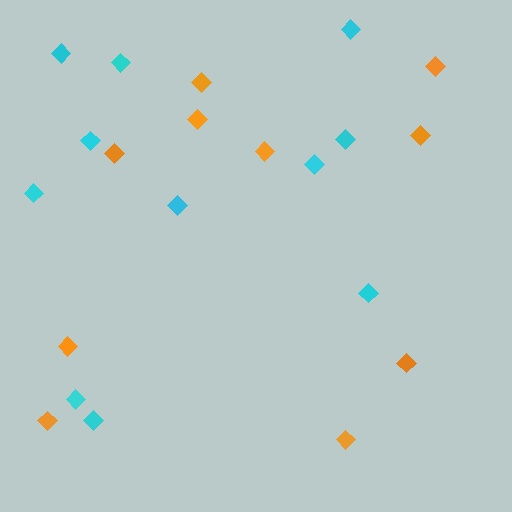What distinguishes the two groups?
There are 2 groups: one group of orange diamonds (10) and one group of cyan diamonds (11).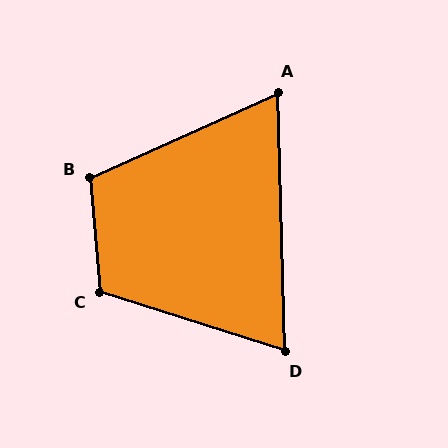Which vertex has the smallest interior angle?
A, at approximately 67 degrees.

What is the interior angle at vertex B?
Approximately 109 degrees (obtuse).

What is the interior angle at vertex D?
Approximately 71 degrees (acute).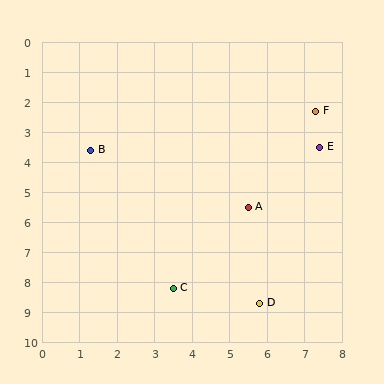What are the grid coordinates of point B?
Point B is at approximately (1.3, 3.6).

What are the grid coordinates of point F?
Point F is at approximately (7.3, 2.3).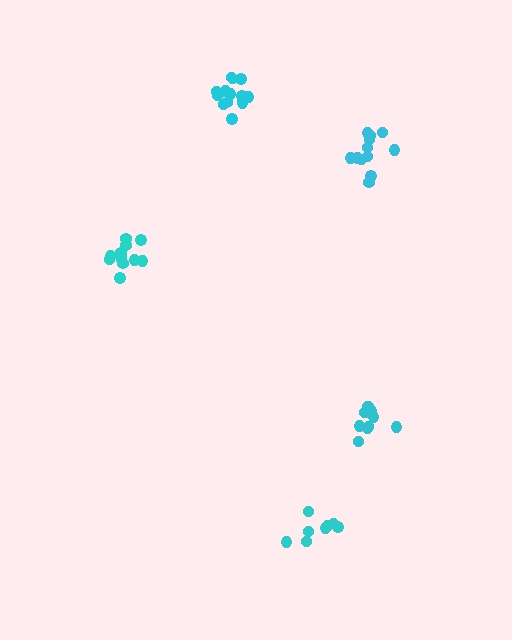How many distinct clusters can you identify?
There are 5 distinct clusters.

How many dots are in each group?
Group 1: 12 dots, Group 2: 13 dots, Group 3: 14 dots, Group 4: 8 dots, Group 5: 11 dots (58 total).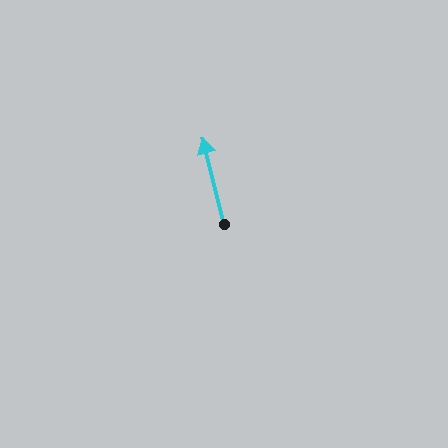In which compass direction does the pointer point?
North.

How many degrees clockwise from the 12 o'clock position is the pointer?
Approximately 346 degrees.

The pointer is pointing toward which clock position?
Roughly 12 o'clock.